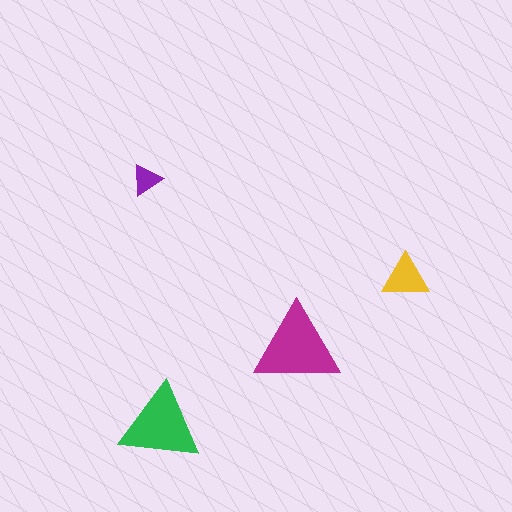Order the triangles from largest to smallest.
the magenta one, the green one, the yellow one, the purple one.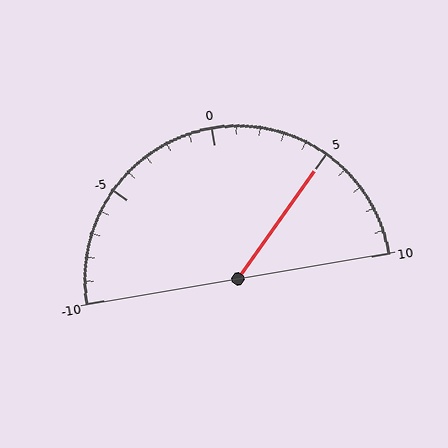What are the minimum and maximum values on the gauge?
The gauge ranges from -10 to 10.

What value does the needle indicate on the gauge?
The needle indicates approximately 5.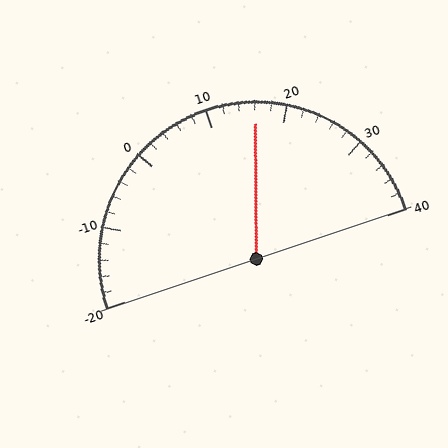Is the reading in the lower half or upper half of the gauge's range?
The reading is in the upper half of the range (-20 to 40).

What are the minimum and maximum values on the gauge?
The gauge ranges from -20 to 40.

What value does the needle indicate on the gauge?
The needle indicates approximately 16.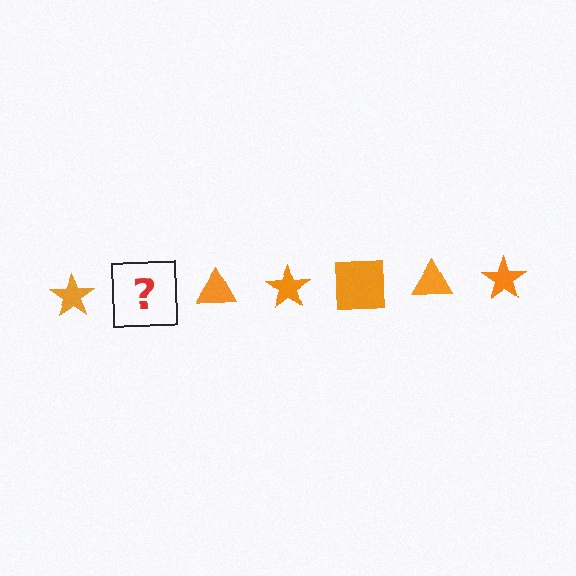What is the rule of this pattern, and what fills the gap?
The rule is that the pattern cycles through star, square, triangle shapes in orange. The gap should be filled with an orange square.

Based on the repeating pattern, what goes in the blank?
The blank should be an orange square.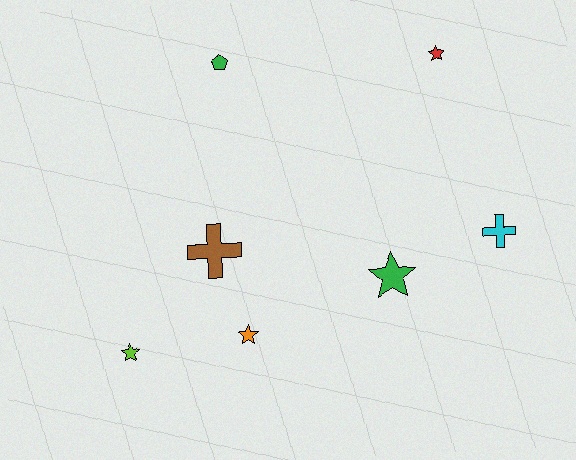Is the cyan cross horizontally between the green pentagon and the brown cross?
No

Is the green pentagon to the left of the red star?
Yes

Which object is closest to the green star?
The cyan cross is closest to the green star.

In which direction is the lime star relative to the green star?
The lime star is to the left of the green star.